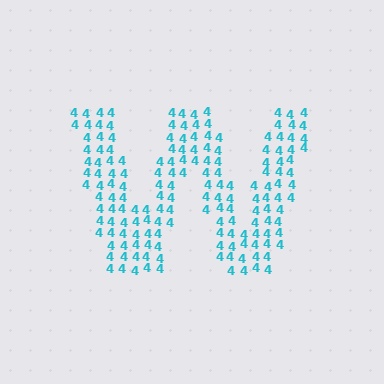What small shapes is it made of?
It is made of small digit 4's.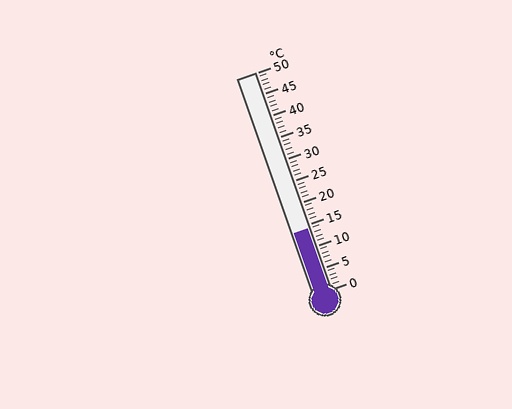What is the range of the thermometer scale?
The thermometer scale ranges from 0°C to 50°C.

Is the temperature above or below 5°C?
The temperature is above 5°C.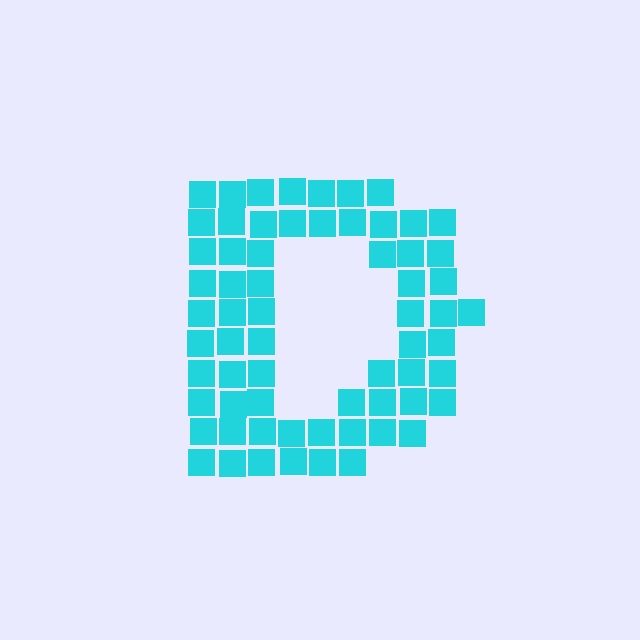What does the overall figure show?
The overall figure shows the letter D.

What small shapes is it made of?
It is made of small squares.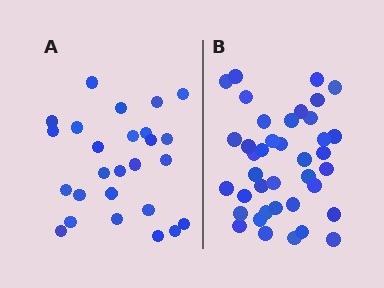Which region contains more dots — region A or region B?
Region B (the right region) has more dots.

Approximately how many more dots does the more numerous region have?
Region B has approximately 15 more dots than region A.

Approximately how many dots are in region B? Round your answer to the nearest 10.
About 40 dots. (The exact count is 39, which rounds to 40.)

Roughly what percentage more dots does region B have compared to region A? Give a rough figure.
About 50% more.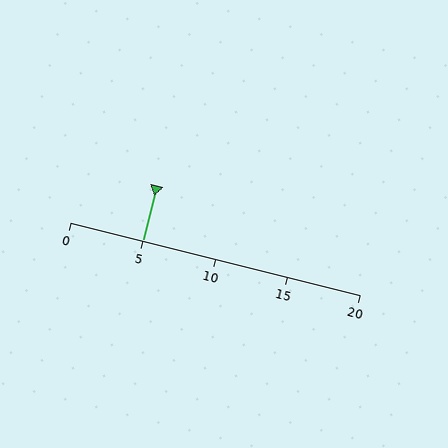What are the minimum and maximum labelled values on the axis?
The axis runs from 0 to 20.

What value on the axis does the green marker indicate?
The marker indicates approximately 5.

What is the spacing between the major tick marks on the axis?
The major ticks are spaced 5 apart.